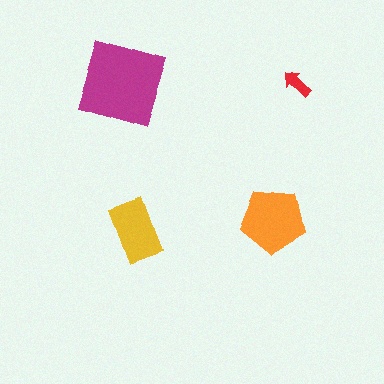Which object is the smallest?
The red arrow.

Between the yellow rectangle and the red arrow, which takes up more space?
The yellow rectangle.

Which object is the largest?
The magenta square.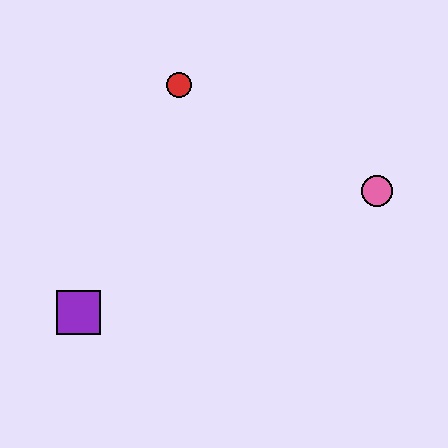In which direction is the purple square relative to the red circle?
The purple square is below the red circle.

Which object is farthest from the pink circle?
The purple square is farthest from the pink circle.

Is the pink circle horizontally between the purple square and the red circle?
No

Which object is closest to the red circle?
The pink circle is closest to the red circle.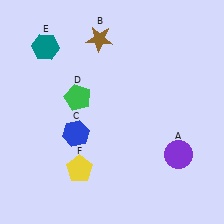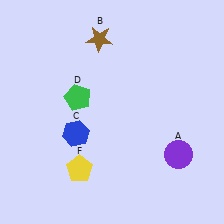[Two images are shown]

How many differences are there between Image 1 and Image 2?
There is 1 difference between the two images.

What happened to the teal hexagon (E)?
The teal hexagon (E) was removed in Image 2. It was in the top-left area of Image 1.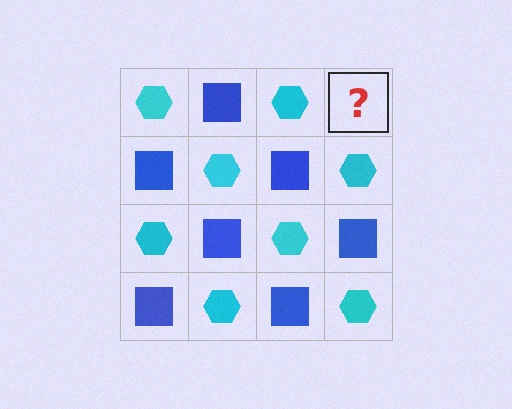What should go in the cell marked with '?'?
The missing cell should contain a blue square.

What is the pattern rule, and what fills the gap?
The rule is that it alternates cyan hexagon and blue square in a checkerboard pattern. The gap should be filled with a blue square.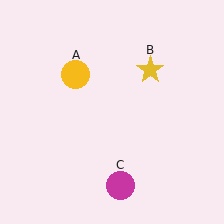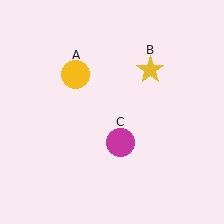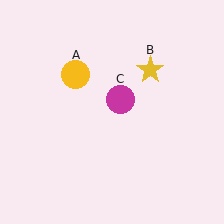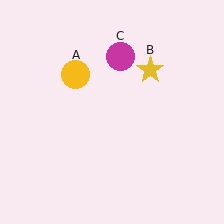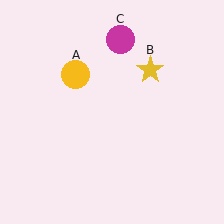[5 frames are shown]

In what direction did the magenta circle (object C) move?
The magenta circle (object C) moved up.